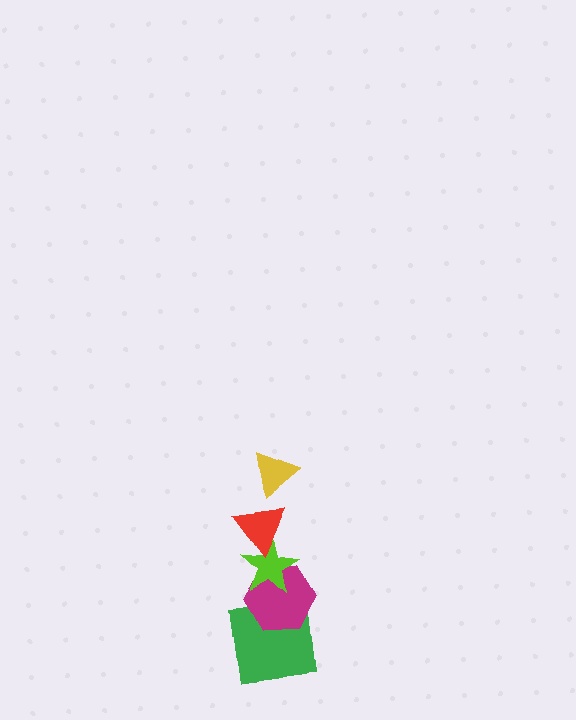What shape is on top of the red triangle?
The yellow triangle is on top of the red triangle.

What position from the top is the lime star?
The lime star is 3rd from the top.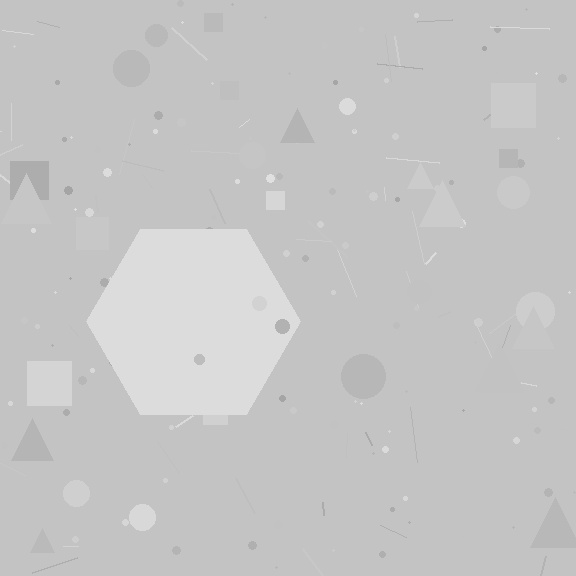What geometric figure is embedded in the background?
A hexagon is embedded in the background.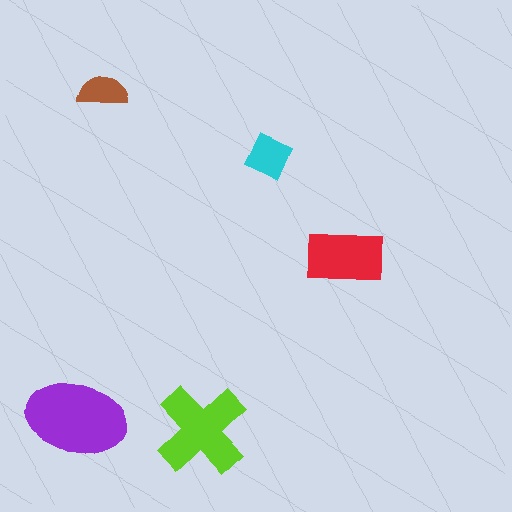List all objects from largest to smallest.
The purple ellipse, the lime cross, the red rectangle, the cyan diamond, the brown semicircle.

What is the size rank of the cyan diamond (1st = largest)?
4th.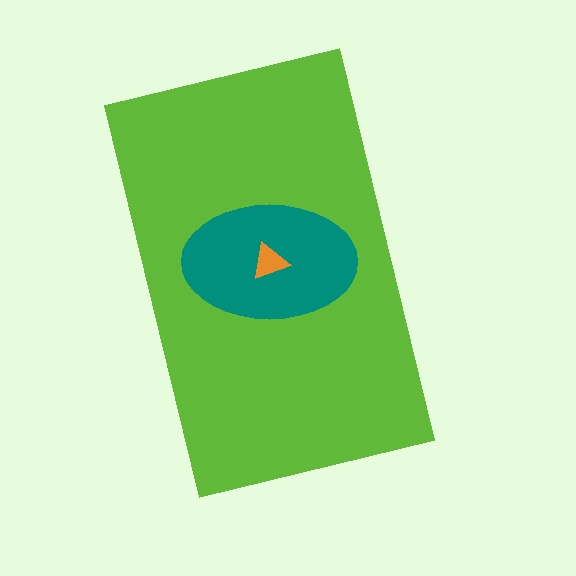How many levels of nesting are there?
3.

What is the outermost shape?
The lime rectangle.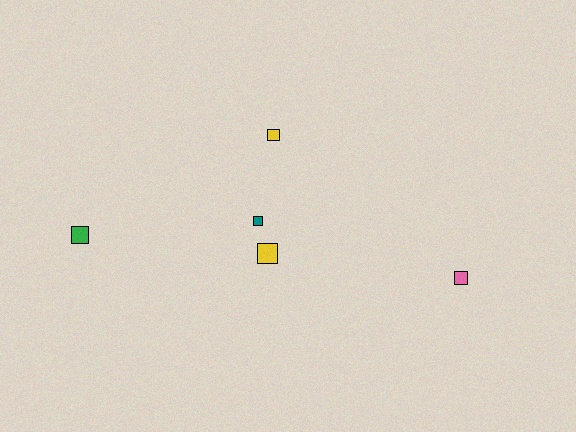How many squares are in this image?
There are 5 squares.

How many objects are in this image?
There are 5 objects.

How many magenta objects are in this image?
There are no magenta objects.